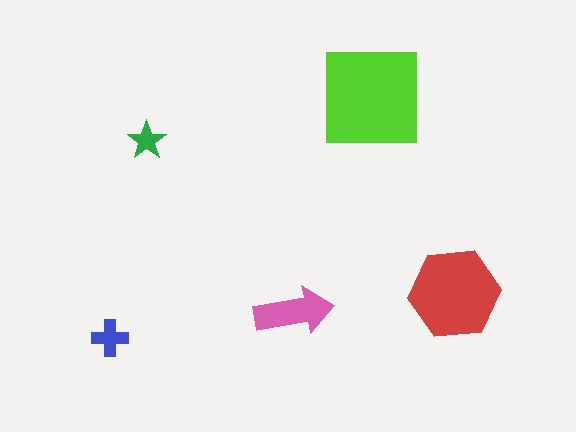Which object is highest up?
The lime square is topmost.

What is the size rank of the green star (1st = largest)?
5th.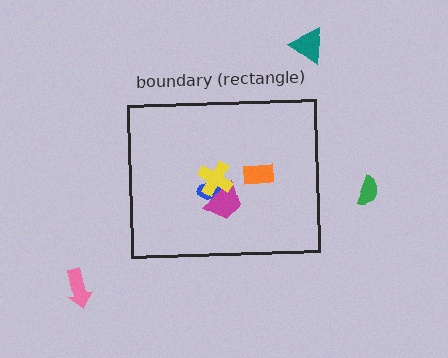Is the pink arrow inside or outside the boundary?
Outside.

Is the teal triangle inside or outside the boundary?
Outside.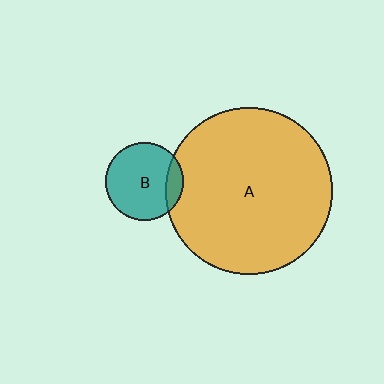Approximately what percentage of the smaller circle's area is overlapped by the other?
Approximately 15%.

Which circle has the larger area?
Circle A (orange).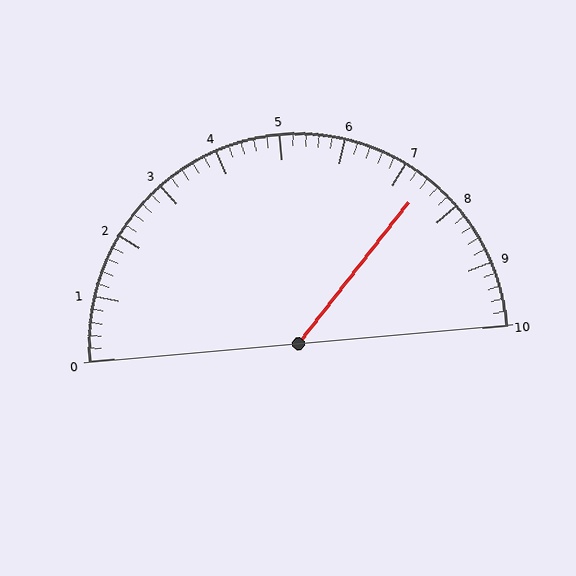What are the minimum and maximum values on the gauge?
The gauge ranges from 0 to 10.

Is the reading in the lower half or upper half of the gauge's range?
The reading is in the upper half of the range (0 to 10).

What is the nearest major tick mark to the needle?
The nearest major tick mark is 7.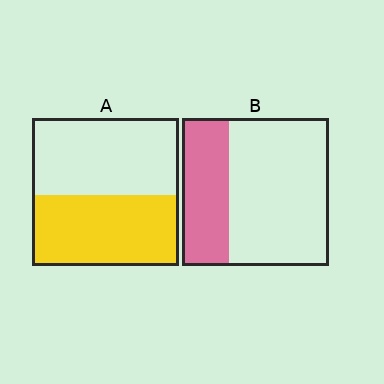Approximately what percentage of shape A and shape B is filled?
A is approximately 50% and B is approximately 30%.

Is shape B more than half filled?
No.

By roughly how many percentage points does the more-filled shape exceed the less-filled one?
By roughly 15 percentage points (A over B).